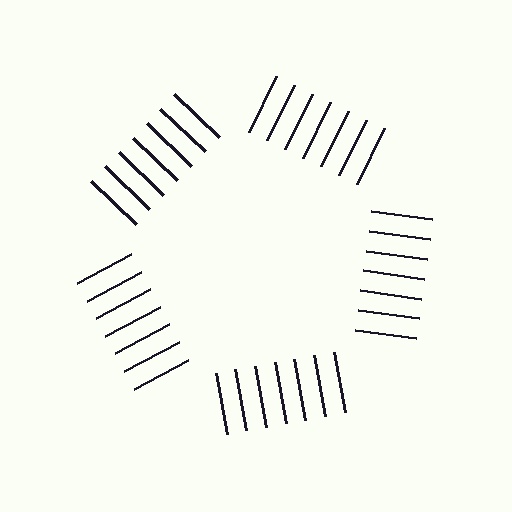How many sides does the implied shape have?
5 sides — the line-ends trace a pentagon.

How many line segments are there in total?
35 — 7 along each of the 5 edges.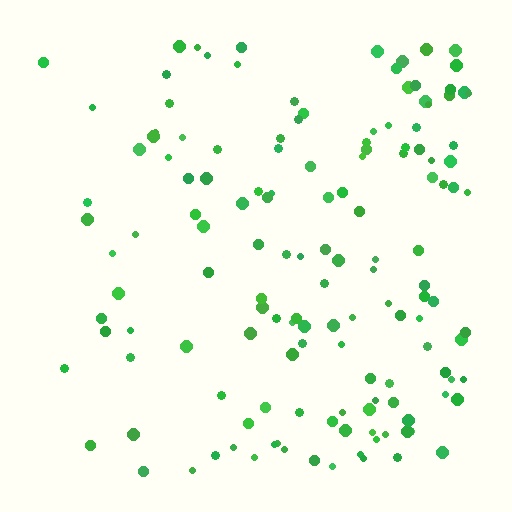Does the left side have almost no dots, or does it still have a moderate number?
Still a moderate number, just noticeably fewer than the right.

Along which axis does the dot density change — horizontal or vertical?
Horizontal.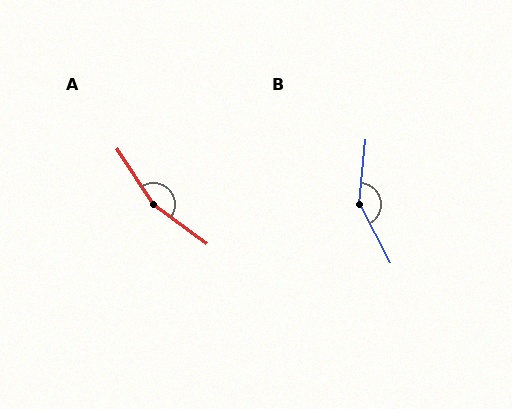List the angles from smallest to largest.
B (147°), A (159°).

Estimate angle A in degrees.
Approximately 159 degrees.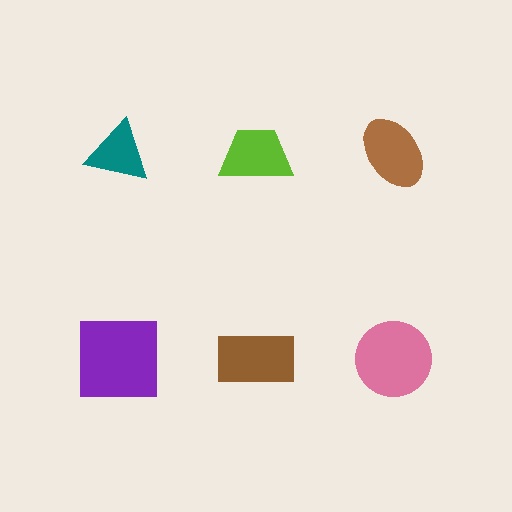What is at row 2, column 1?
A purple square.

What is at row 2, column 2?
A brown rectangle.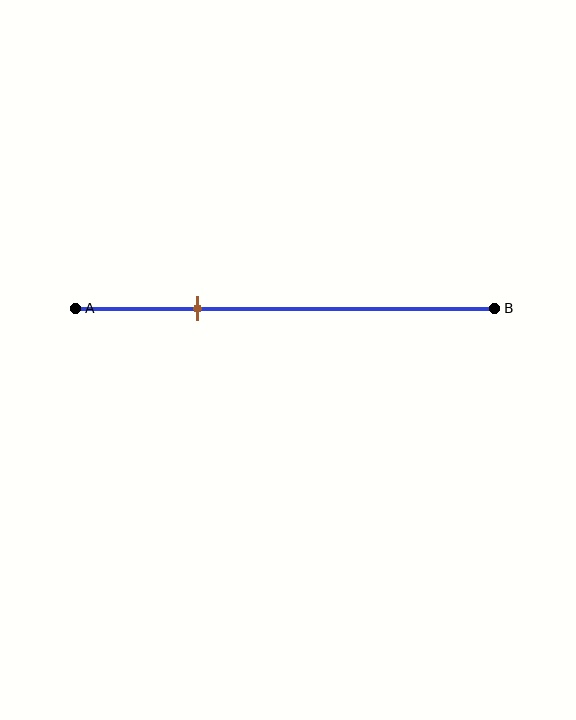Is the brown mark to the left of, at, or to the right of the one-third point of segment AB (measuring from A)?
The brown mark is to the left of the one-third point of segment AB.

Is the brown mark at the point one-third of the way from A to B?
No, the mark is at about 30% from A, not at the 33% one-third point.